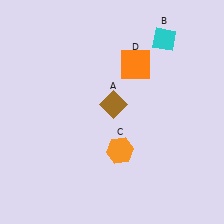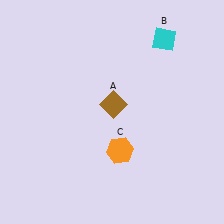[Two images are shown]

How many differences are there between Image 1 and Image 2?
There is 1 difference between the two images.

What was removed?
The orange square (D) was removed in Image 2.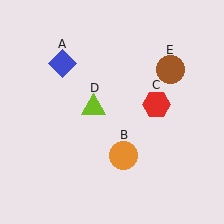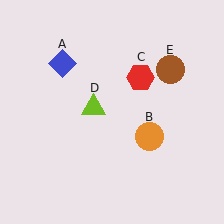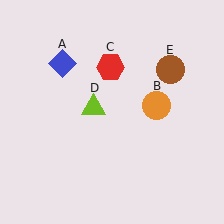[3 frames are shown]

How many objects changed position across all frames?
2 objects changed position: orange circle (object B), red hexagon (object C).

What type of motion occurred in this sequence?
The orange circle (object B), red hexagon (object C) rotated counterclockwise around the center of the scene.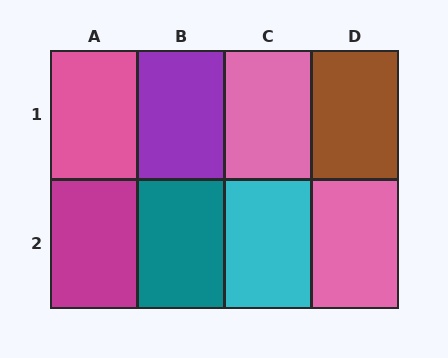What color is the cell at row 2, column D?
Pink.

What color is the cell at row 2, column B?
Teal.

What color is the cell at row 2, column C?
Cyan.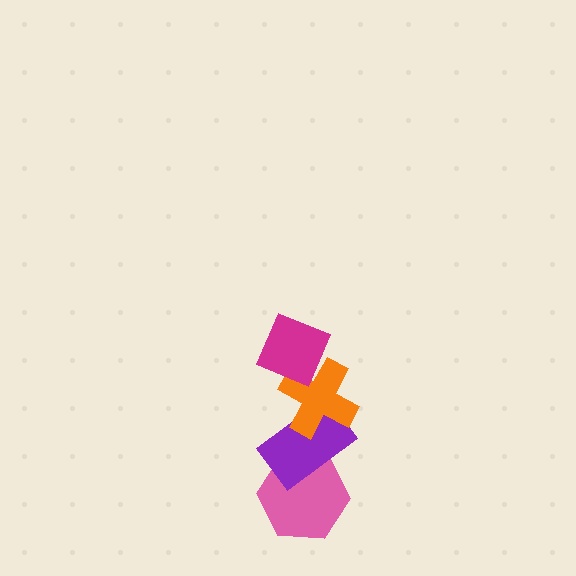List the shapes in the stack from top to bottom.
From top to bottom: the magenta diamond, the orange cross, the purple rectangle, the pink hexagon.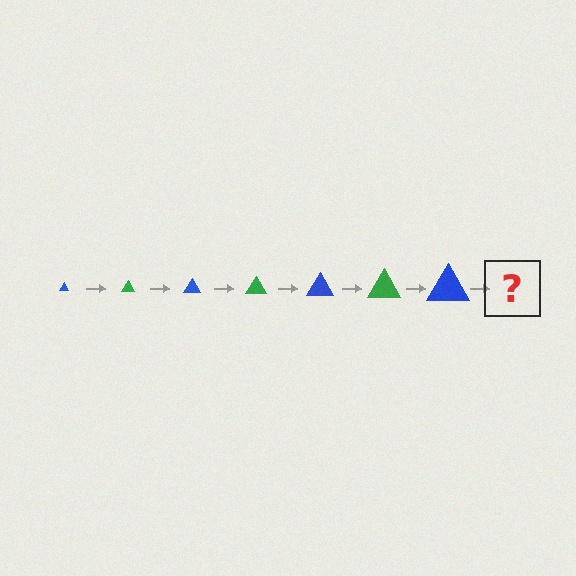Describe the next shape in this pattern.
It should be a green triangle, larger than the previous one.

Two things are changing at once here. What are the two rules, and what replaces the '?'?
The two rules are that the triangle grows larger each step and the color cycles through blue and green. The '?' should be a green triangle, larger than the previous one.